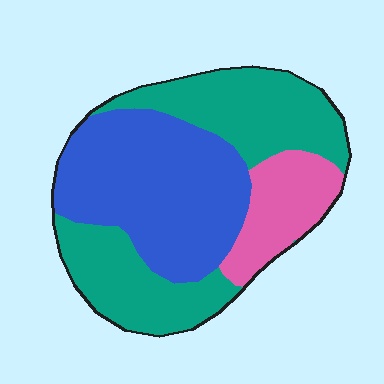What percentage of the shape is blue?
Blue takes up about two fifths (2/5) of the shape.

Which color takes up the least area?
Pink, at roughly 15%.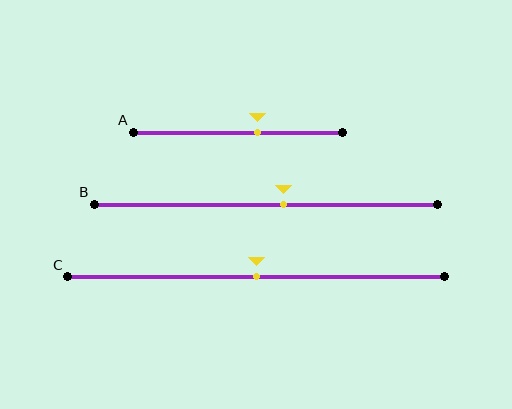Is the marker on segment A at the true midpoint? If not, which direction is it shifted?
No, the marker on segment A is shifted to the right by about 9% of the segment length.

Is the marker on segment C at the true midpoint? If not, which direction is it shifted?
Yes, the marker on segment C is at the true midpoint.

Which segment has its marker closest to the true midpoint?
Segment C has its marker closest to the true midpoint.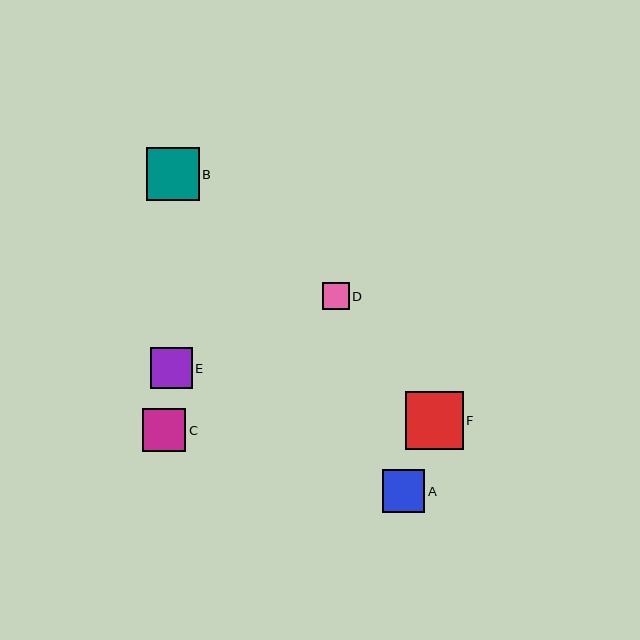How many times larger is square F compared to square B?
Square F is approximately 1.1 times the size of square B.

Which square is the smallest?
Square D is the smallest with a size of approximately 27 pixels.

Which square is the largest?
Square F is the largest with a size of approximately 58 pixels.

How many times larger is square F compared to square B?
Square F is approximately 1.1 times the size of square B.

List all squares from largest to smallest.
From largest to smallest: F, B, C, A, E, D.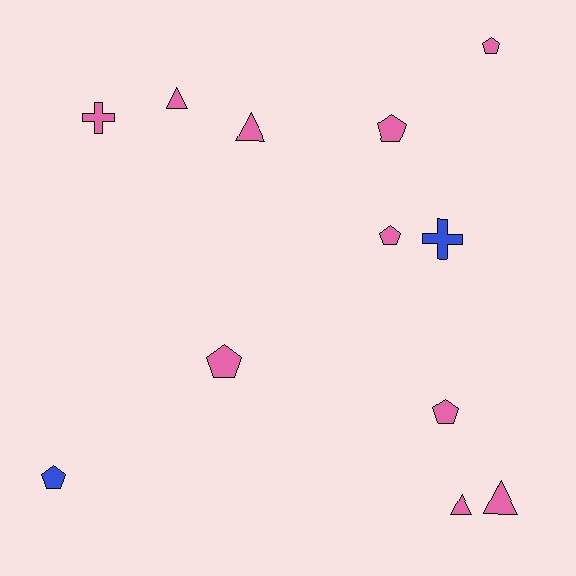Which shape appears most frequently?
Pentagon, with 6 objects.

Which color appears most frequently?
Pink, with 10 objects.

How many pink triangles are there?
There are 4 pink triangles.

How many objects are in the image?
There are 12 objects.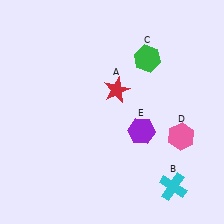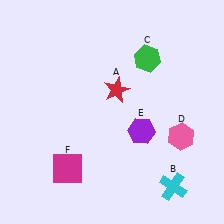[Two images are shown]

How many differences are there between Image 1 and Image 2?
There is 1 difference between the two images.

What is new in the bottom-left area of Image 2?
A magenta square (F) was added in the bottom-left area of Image 2.